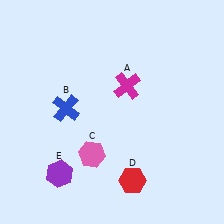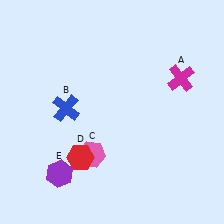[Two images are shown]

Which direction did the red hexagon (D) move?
The red hexagon (D) moved left.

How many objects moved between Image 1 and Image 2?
2 objects moved between the two images.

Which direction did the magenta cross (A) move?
The magenta cross (A) moved right.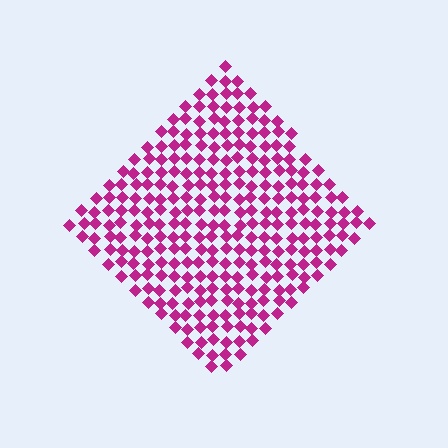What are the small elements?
The small elements are diamonds.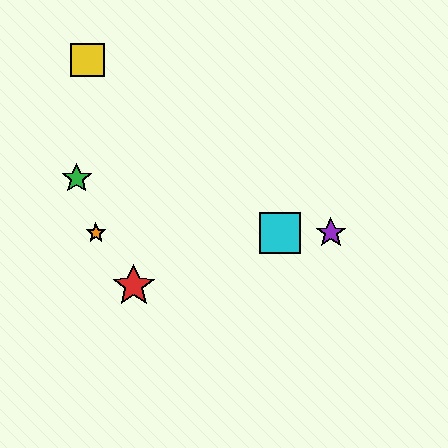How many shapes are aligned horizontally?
4 shapes (the blue square, the purple star, the orange star, the cyan square) are aligned horizontally.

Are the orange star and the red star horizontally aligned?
No, the orange star is at y≈233 and the red star is at y≈286.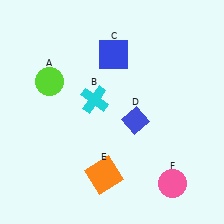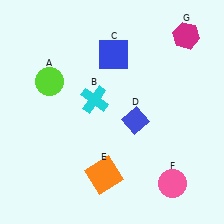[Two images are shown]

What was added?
A magenta hexagon (G) was added in Image 2.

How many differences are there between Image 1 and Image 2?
There is 1 difference between the two images.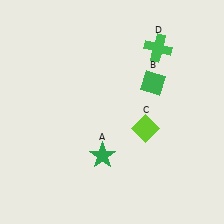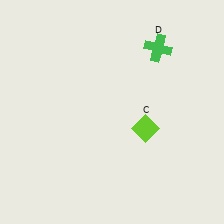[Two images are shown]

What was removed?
The green diamond (B), the green star (A) were removed in Image 2.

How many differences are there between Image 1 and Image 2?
There are 2 differences between the two images.